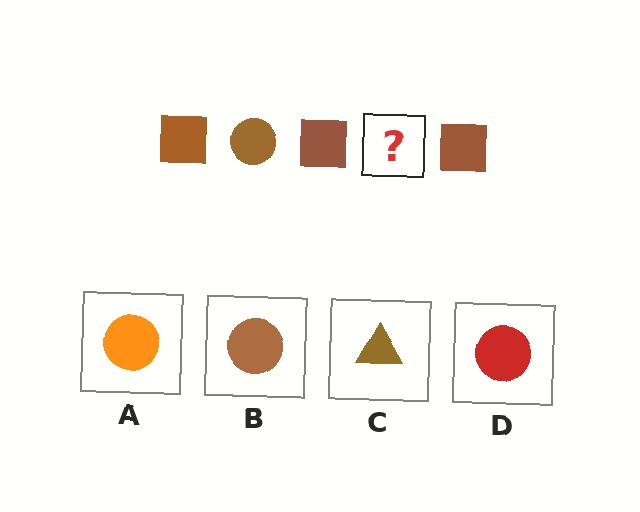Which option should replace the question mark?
Option B.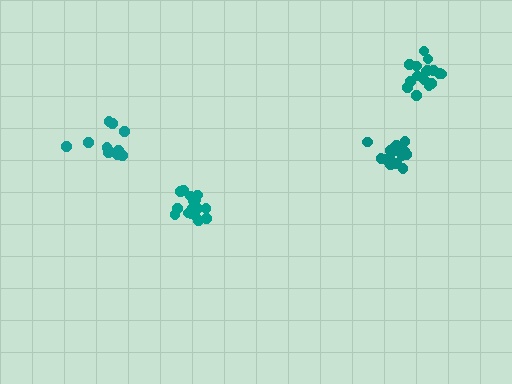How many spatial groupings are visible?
There are 4 spatial groupings.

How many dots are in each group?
Group 1: 17 dots, Group 2: 12 dots, Group 3: 16 dots, Group 4: 17 dots (62 total).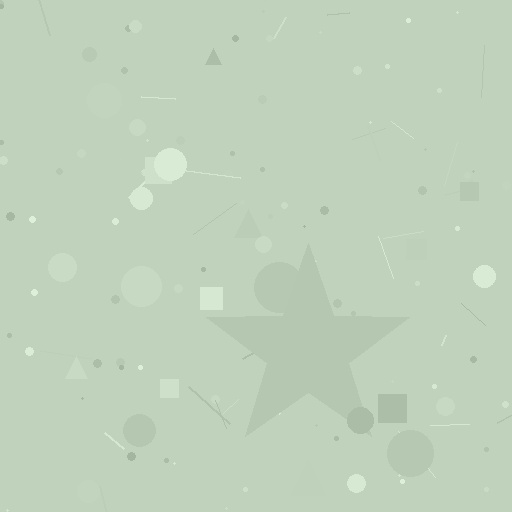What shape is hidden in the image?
A star is hidden in the image.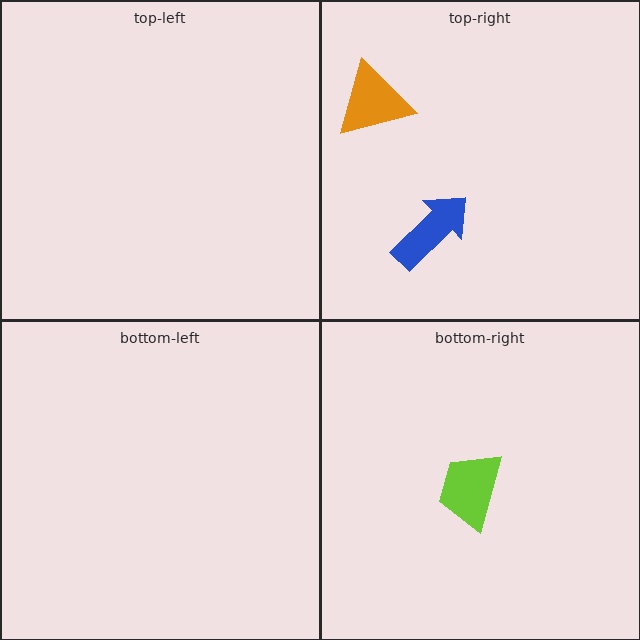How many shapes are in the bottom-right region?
1.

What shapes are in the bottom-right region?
The lime trapezoid.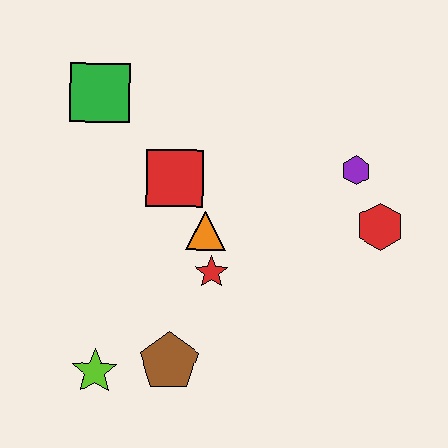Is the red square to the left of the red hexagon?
Yes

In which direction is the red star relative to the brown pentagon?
The red star is above the brown pentagon.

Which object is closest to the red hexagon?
The purple hexagon is closest to the red hexagon.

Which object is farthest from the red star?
The green square is farthest from the red star.